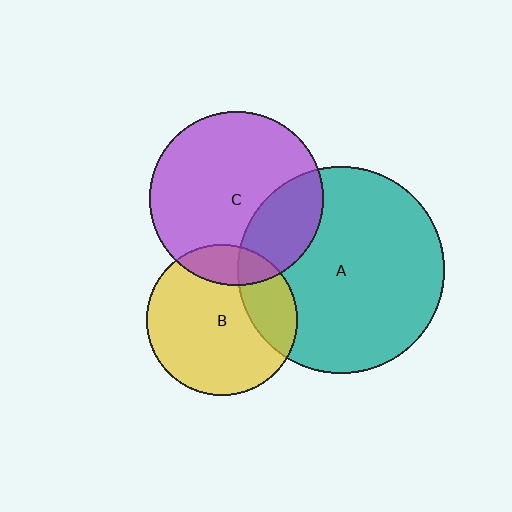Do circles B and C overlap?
Yes.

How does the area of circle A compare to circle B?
Approximately 1.9 times.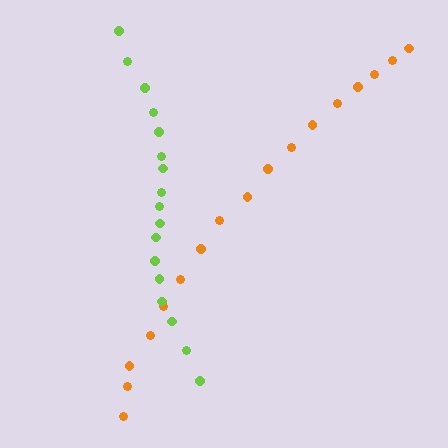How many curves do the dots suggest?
There are 2 distinct paths.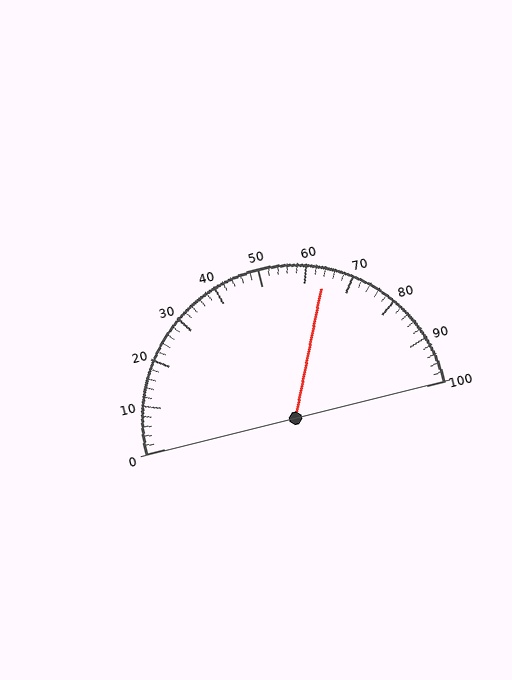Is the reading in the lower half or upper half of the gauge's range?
The reading is in the upper half of the range (0 to 100).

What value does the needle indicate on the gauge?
The needle indicates approximately 64.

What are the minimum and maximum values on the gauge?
The gauge ranges from 0 to 100.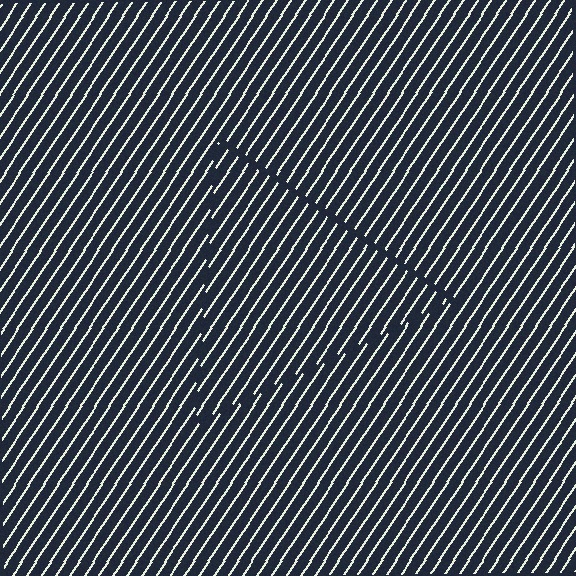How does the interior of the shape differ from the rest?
The interior of the shape contains the same grating, shifted by half a period — the contour is defined by the phase discontinuity where line-ends from the inner and outer gratings abut.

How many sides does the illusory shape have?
3 sides — the line-ends trace a triangle.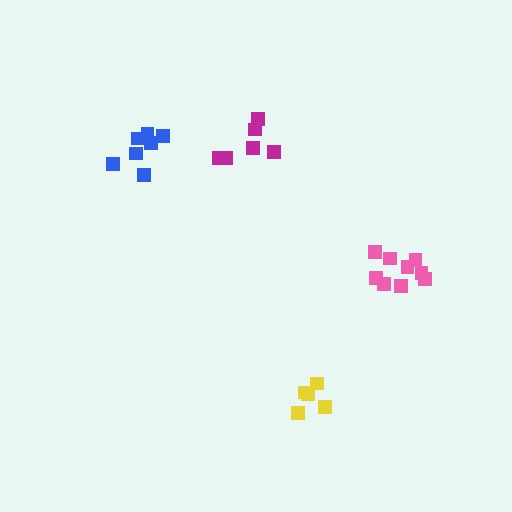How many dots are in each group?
Group 1: 5 dots, Group 2: 9 dots, Group 3: 7 dots, Group 4: 6 dots (27 total).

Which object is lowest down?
The yellow cluster is bottommost.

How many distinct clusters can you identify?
There are 4 distinct clusters.